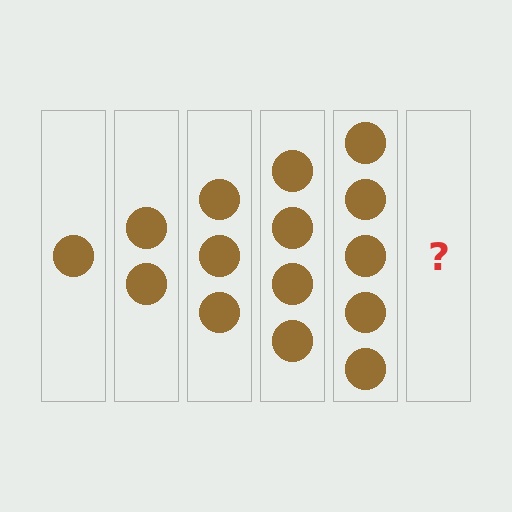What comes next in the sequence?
The next element should be 6 circles.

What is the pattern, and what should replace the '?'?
The pattern is that each step adds one more circle. The '?' should be 6 circles.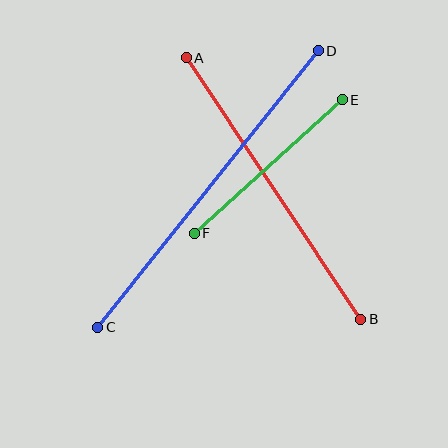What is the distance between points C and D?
The distance is approximately 354 pixels.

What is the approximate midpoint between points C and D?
The midpoint is at approximately (208, 189) pixels.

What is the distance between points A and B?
The distance is approximately 314 pixels.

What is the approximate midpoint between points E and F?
The midpoint is at approximately (268, 166) pixels.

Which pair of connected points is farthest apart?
Points C and D are farthest apart.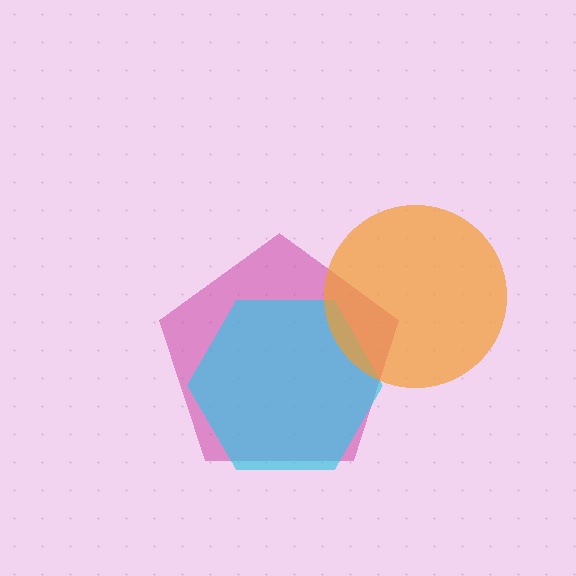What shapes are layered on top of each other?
The layered shapes are: a magenta pentagon, a cyan hexagon, an orange circle.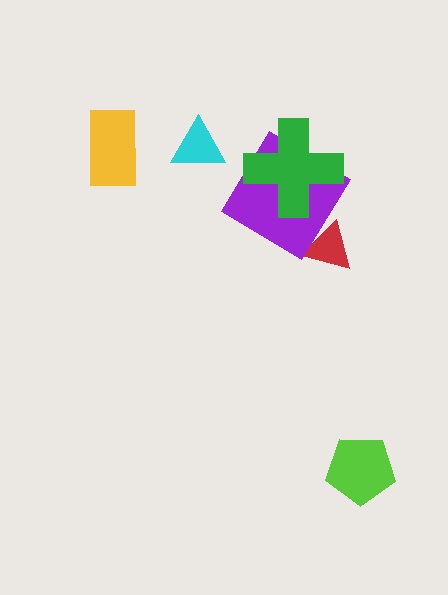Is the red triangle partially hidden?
Yes, it is partially covered by another shape.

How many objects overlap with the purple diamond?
2 objects overlap with the purple diamond.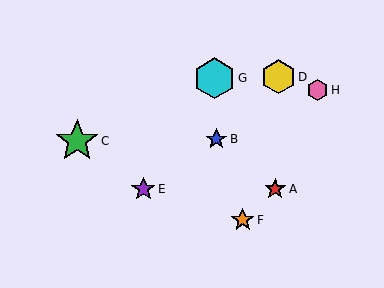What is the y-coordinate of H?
Object H is at y≈90.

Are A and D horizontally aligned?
No, A is at y≈189 and D is at y≈77.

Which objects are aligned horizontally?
Objects A, E are aligned horizontally.